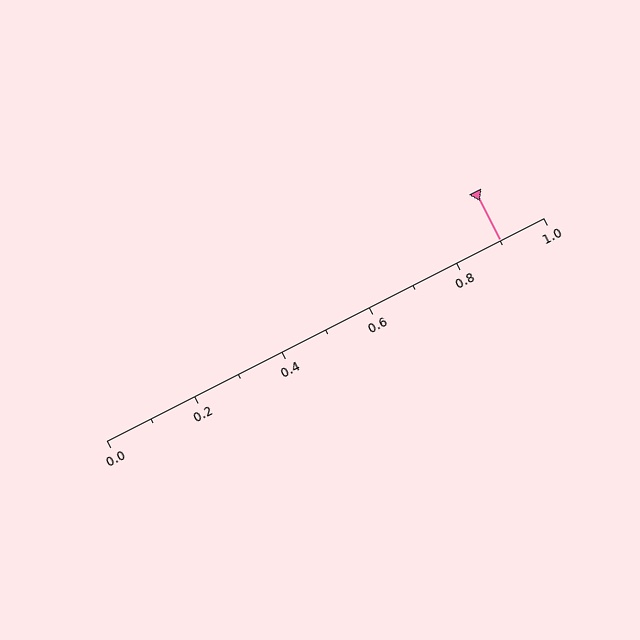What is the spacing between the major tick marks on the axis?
The major ticks are spaced 0.2 apart.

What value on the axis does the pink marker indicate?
The marker indicates approximately 0.9.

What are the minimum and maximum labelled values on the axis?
The axis runs from 0.0 to 1.0.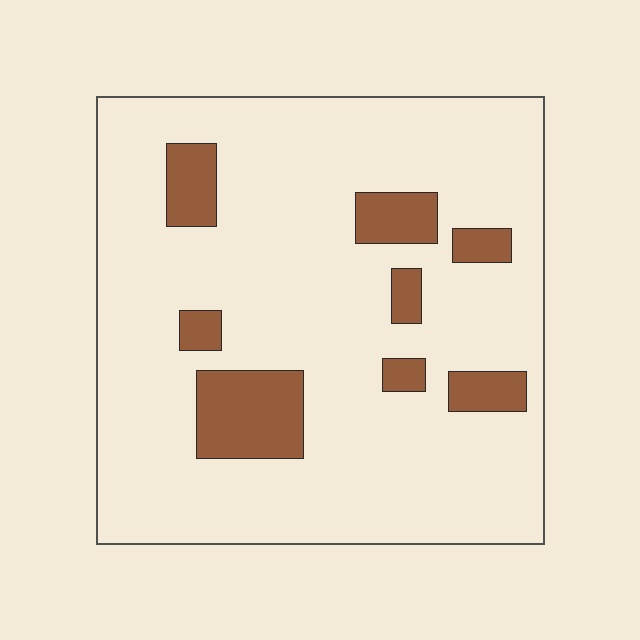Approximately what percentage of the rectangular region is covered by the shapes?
Approximately 15%.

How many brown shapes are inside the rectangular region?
8.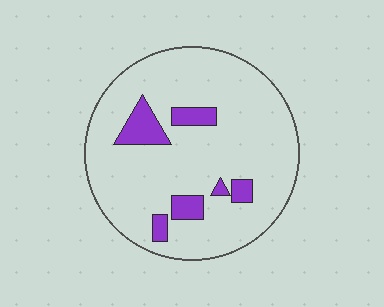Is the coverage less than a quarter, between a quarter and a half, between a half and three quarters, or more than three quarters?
Less than a quarter.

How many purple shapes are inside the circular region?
6.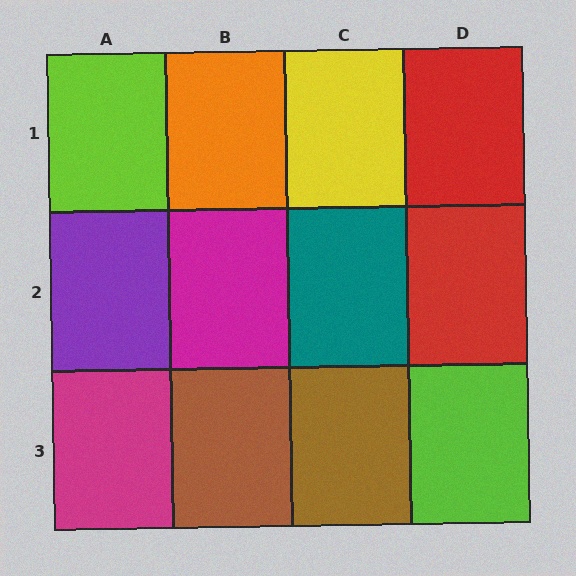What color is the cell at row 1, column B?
Orange.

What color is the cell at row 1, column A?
Lime.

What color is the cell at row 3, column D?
Lime.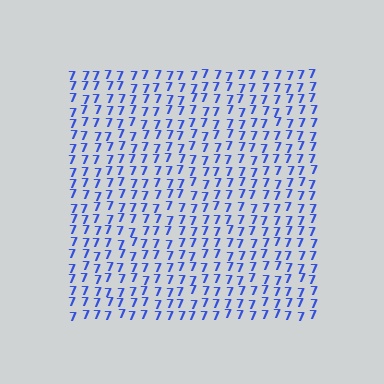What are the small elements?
The small elements are digit 7's.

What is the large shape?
The large shape is a square.